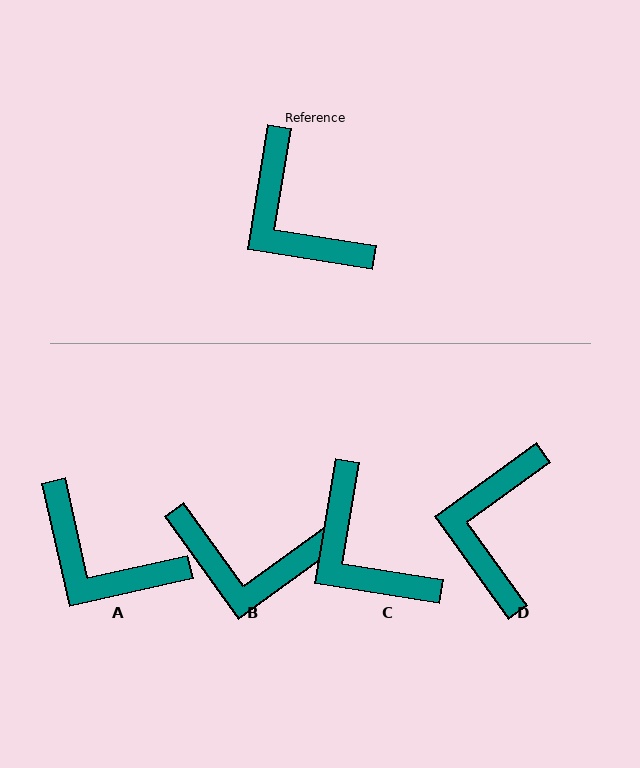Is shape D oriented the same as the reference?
No, it is off by about 45 degrees.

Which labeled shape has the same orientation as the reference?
C.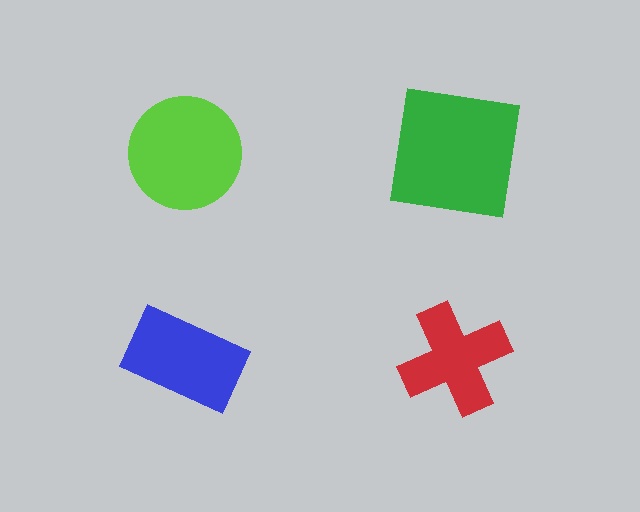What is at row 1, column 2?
A green square.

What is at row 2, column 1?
A blue rectangle.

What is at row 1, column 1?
A lime circle.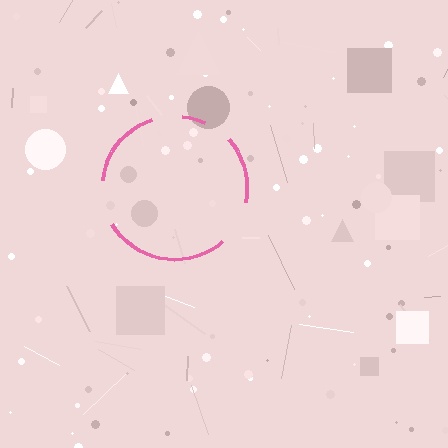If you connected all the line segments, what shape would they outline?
They would outline a circle.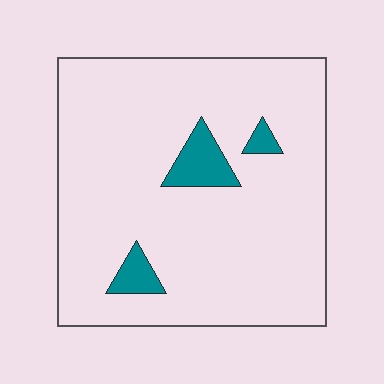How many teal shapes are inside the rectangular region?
3.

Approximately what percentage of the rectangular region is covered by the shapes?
Approximately 10%.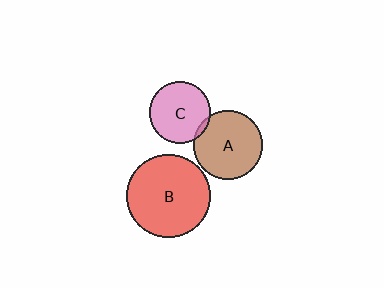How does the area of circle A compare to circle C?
Approximately 1.3 times.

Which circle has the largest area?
Circle B (red).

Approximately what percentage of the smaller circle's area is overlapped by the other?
Approximately 5%.